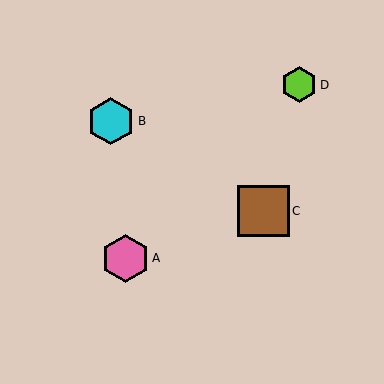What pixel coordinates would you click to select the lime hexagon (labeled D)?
Click at (299, 85) to select the lime hexagon D.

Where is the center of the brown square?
The center of the brown square is at (264, 211).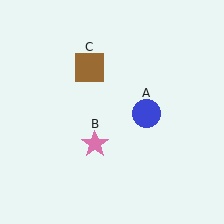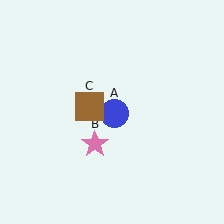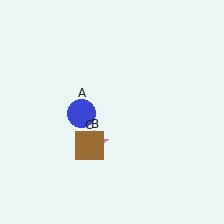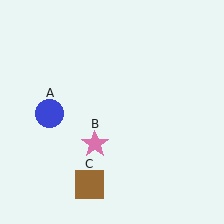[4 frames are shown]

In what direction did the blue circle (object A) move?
The blue circle (object A) moved left.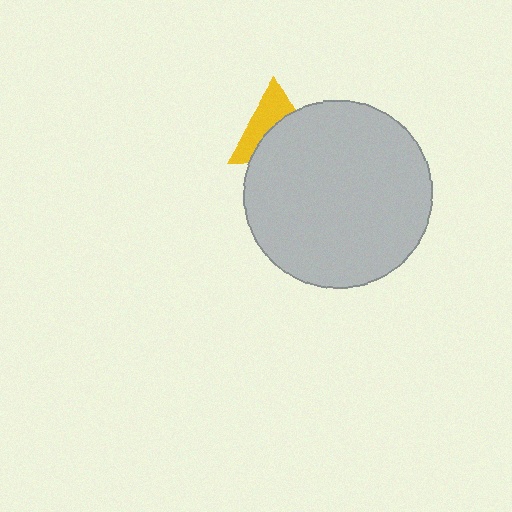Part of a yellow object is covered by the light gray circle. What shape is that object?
It is a triangle.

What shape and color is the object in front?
The object in front is a light gray circle.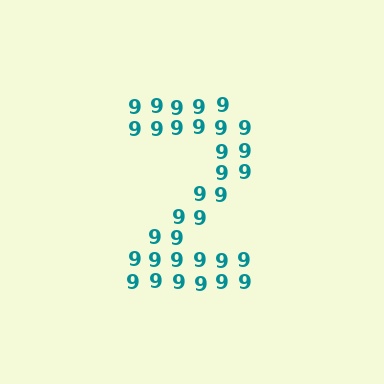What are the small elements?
The small elements are digit 9's.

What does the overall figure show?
The overall figure shows the digit 2.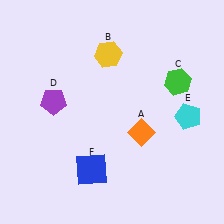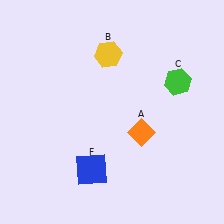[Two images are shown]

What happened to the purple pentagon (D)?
The purple pentagon (D) was removed in Image 2. It was in the top-left area of Image 1.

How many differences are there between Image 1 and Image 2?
There are 2 differences between the two images.